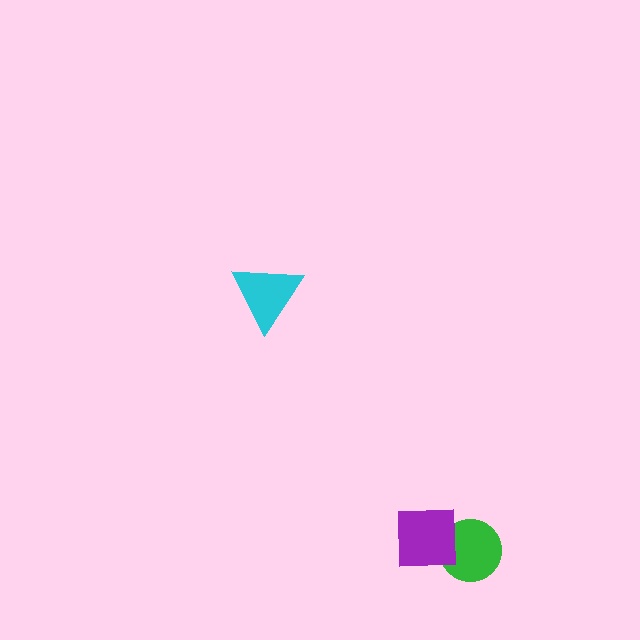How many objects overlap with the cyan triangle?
0 objects overlap with the cyan triangle.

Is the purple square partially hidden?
No, no other shape covers it.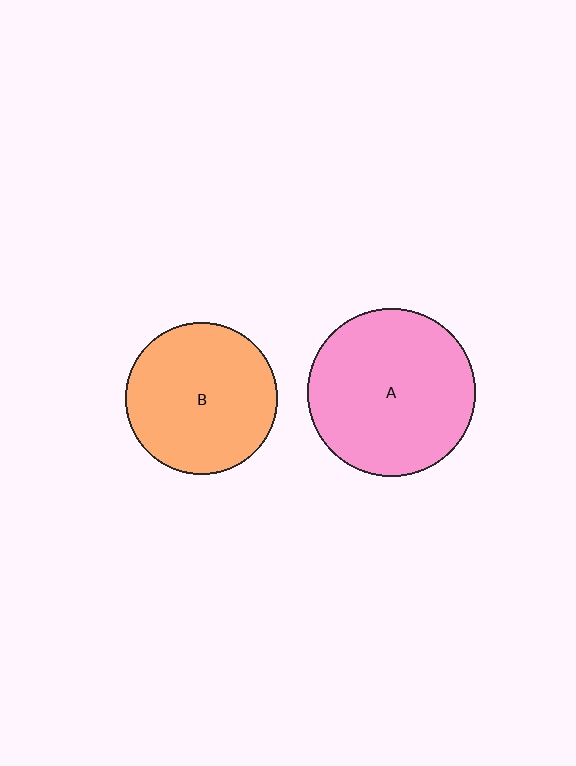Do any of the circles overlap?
No, none of the circles overlap.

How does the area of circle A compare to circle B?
Approximately 1.2 times.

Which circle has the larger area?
Circle A (pink).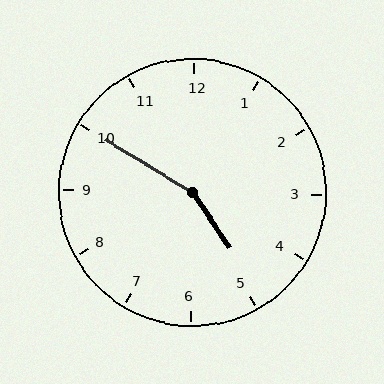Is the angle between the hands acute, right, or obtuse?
It is obtuse.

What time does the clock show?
4:50.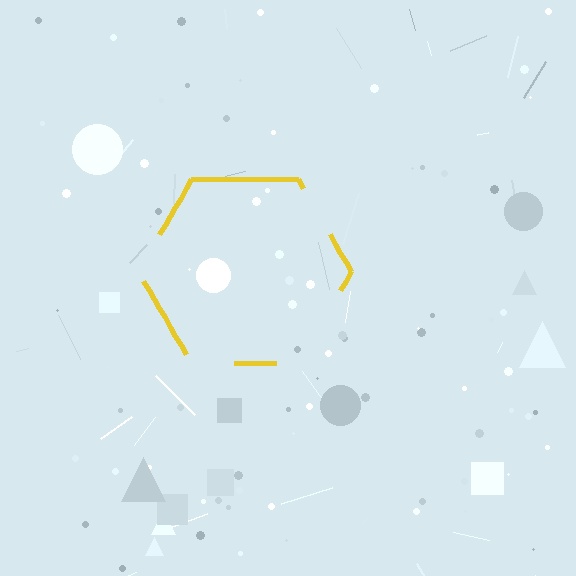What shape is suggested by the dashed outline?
The dashed outline suggests a hexagon.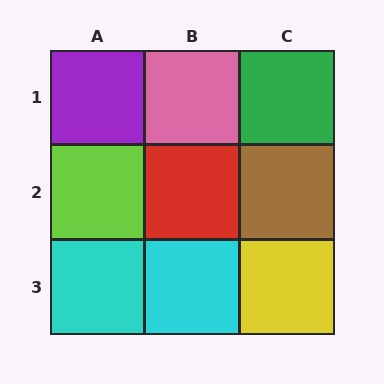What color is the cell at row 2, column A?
Lime.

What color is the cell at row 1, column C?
Green.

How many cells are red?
1 cell is red.